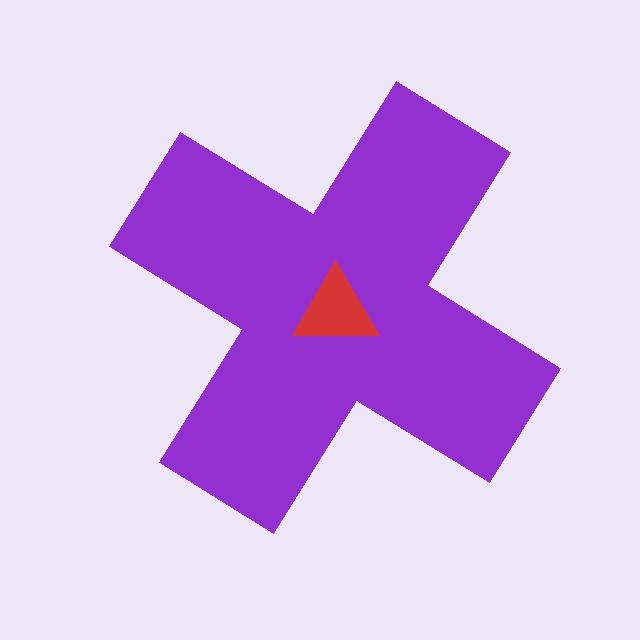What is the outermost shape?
The purple cross.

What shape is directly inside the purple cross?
The red triangle.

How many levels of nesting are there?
2.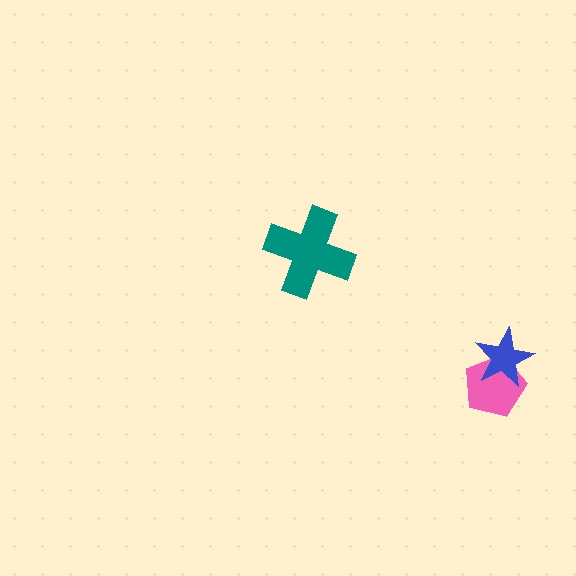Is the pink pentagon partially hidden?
Yes, it is partially covered by another shape.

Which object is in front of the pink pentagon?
The blue star is in front of the pink pentagon.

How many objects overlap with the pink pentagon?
1 object overlaps with the pink pentagon.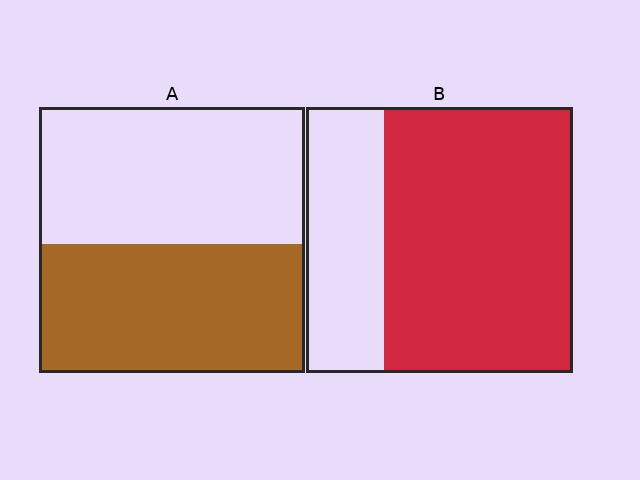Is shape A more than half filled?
Roughly half.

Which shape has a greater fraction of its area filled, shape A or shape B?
Shape B.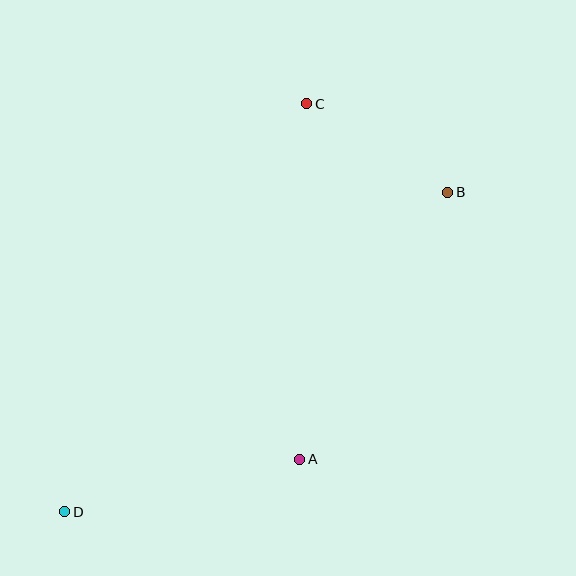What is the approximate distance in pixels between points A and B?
The distance between A and B is approximately 305 pixels.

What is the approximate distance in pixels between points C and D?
The distance between C and D is approximately 474 pixels.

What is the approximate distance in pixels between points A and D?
The distance between A and D is approximately 241 pixels.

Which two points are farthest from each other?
Points B and D are farthest from each other.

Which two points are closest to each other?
Points B and C are closest to each other.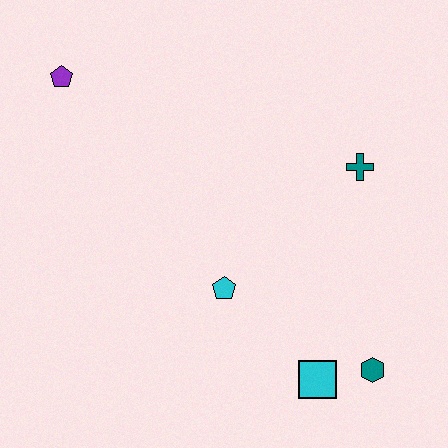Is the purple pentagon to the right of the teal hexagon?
No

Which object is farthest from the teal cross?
The purple pentagon is farthest from the teal cross.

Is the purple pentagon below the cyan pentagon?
No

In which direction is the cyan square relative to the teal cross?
The cyan square is below the teal cross.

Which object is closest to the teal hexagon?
The cyan square is closest to the teal hexagon.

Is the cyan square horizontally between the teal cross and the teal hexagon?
No